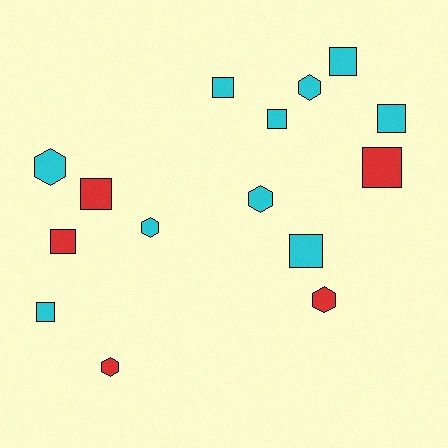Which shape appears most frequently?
Square, with 9 objects.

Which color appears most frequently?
Cyan, with 10 objects.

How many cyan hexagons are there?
There are 4 cyan hexagons.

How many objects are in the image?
There are 15 objects.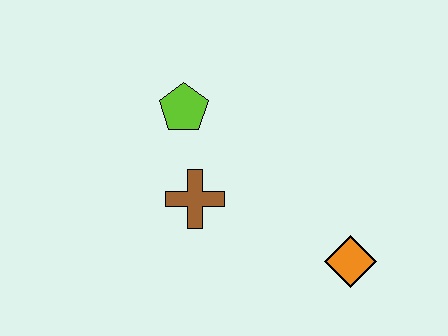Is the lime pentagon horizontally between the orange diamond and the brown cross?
No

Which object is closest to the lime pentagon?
The brown cross is closest to the lime pentagon.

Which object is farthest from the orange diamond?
The lime pentagon is farthest from the orange diamond.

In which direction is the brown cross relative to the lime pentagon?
The brown cross is below the lime pentagon.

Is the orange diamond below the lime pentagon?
Yes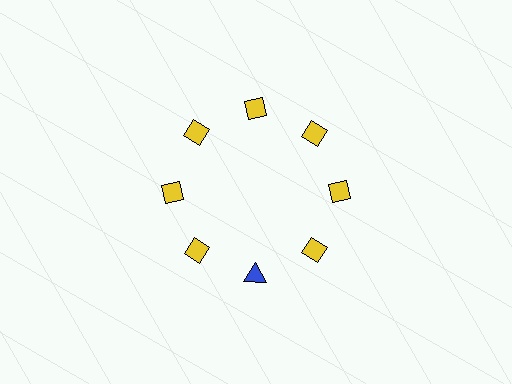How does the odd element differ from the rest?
It differs in both color (blue instead of yellow) and shape (triangle instead of diamond).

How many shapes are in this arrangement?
There are 8 shapes arranged in a ring pattern.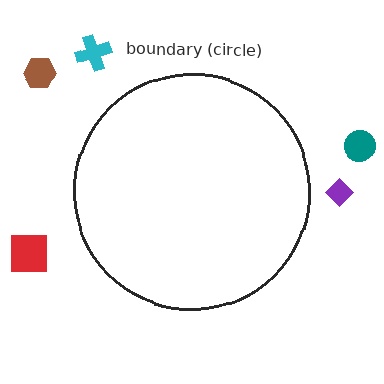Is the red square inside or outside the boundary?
Outside.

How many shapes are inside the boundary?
0 inside, 5 outside.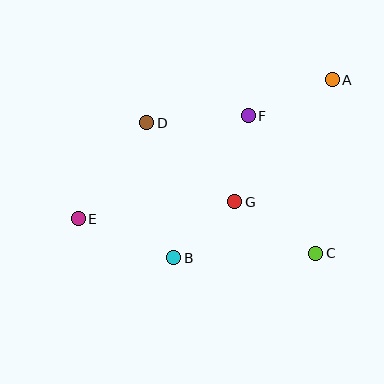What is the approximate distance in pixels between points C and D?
The distance between C and D is approximately 213 pixels.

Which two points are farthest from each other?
Points A and E are farthest from each other.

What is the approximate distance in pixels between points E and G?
The distance between E and G is approximately 157 pixels.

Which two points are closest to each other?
Points B and G are closest to each other.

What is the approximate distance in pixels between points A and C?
The distance between A and C is approximately 174 pixels.